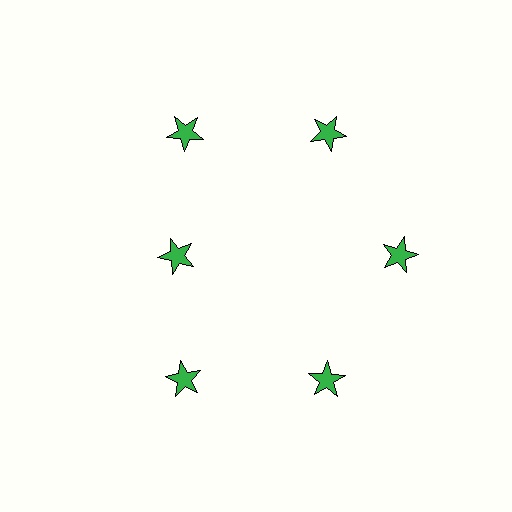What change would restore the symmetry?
The symmetry would be restored by moving it outward, back onto the ring so that all 6 stars sit at equal angles and equal distance from the center.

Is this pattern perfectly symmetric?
No. The 6 green stars are arranged in a ring, but one element near the 9 o'clock position is pulled inward toward the center, breaking the 6-fold rotational symmetry.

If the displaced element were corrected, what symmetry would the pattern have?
It would have 6-fold rotational symmetry — the pattern would map onto itself every 60 degrees.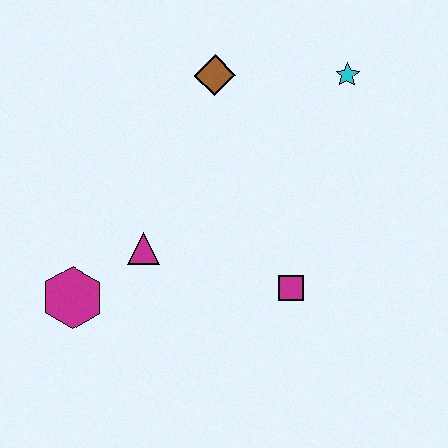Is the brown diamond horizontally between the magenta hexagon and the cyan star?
Yes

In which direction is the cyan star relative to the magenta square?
The cyan star is above the magenta square.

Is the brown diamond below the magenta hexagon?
No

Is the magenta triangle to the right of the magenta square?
No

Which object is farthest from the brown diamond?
The magenta hexagon is farthest from the brown diamond.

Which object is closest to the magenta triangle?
The magenta hexagon is closest to the magenta triangle.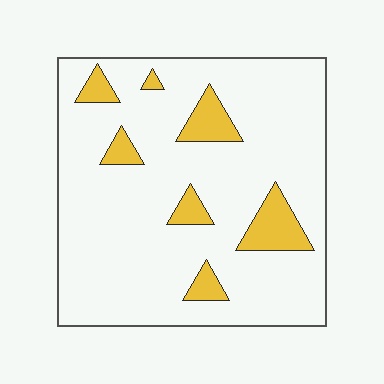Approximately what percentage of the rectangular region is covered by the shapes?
Approximately 15%.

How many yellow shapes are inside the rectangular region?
7.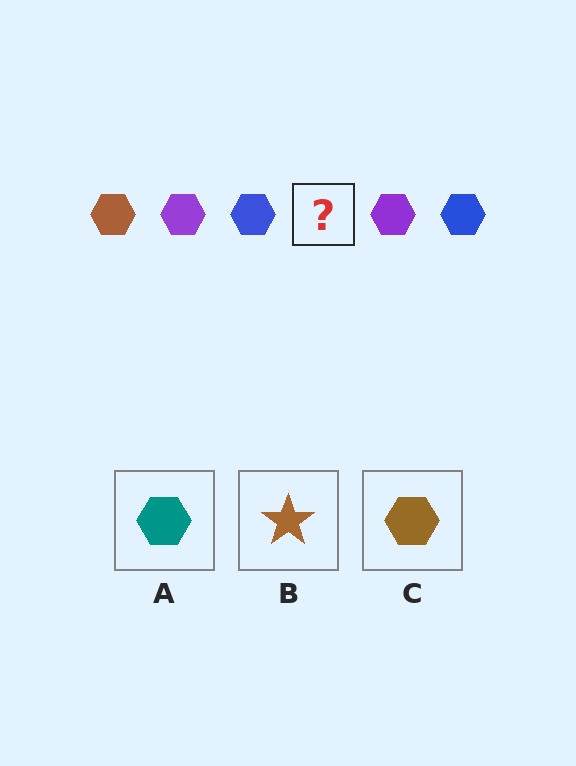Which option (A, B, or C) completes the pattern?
C.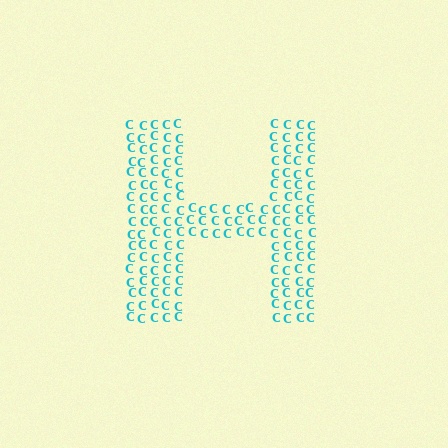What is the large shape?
The large shape is the letter H.